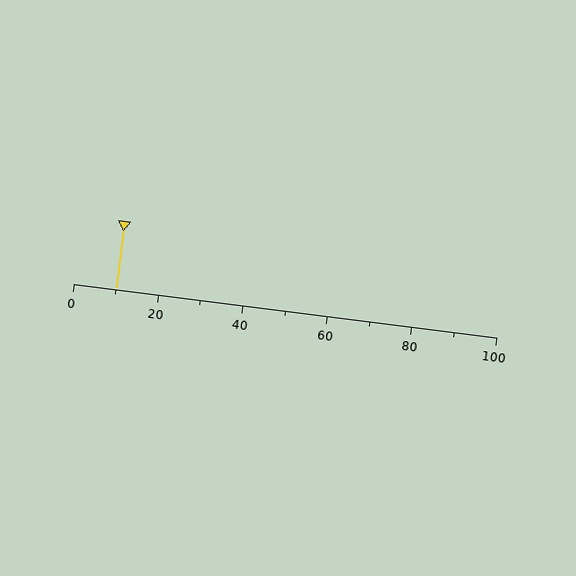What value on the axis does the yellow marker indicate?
The marker indicates approximately 10.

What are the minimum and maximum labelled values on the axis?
The axis runs from 0 to 100.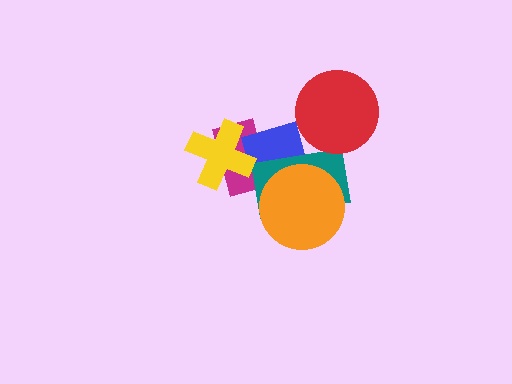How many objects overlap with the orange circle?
1 object overlaps with the orange circle.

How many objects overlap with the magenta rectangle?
3 objects overlap with the magenta rectangle.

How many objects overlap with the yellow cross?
2 objects overlap with the yellow cross.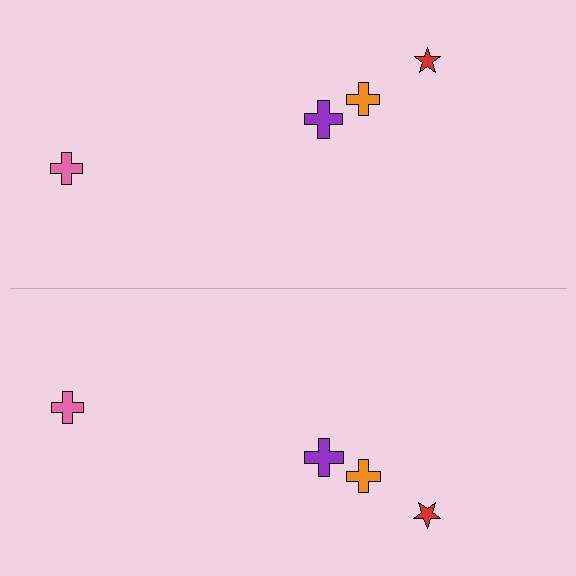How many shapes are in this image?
There are 8 shapes in this image.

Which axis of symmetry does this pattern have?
The pattern has a horizontal axis of symmetry running through the center of the image.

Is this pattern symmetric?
Yes, this pattern has bilateral (reflection) symmetry.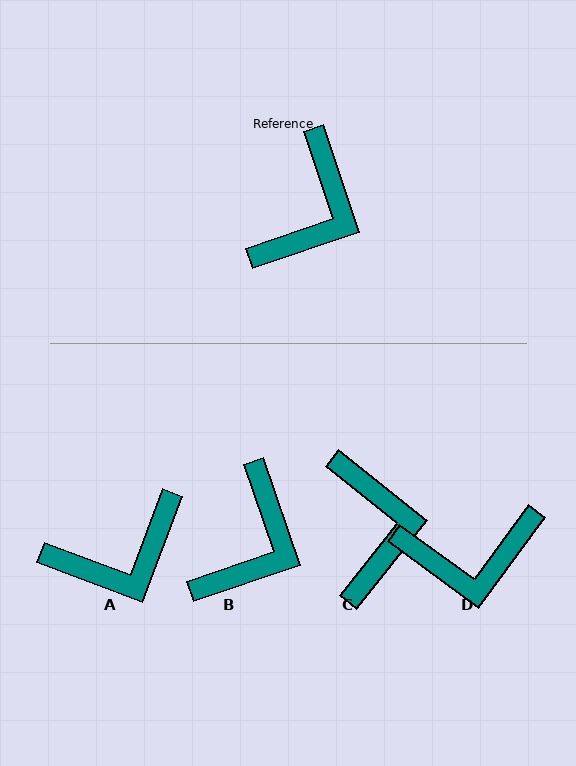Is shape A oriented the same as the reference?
No, it is off by about 39 degrees.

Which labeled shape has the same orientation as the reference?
B.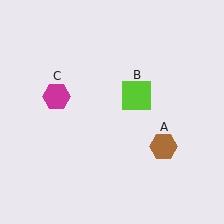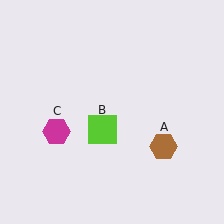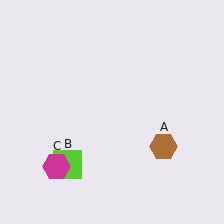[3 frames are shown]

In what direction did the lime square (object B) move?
The lime square (object B) moved down and to the left.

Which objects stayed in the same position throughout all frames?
Brown hexagon (object A) remained stationary.